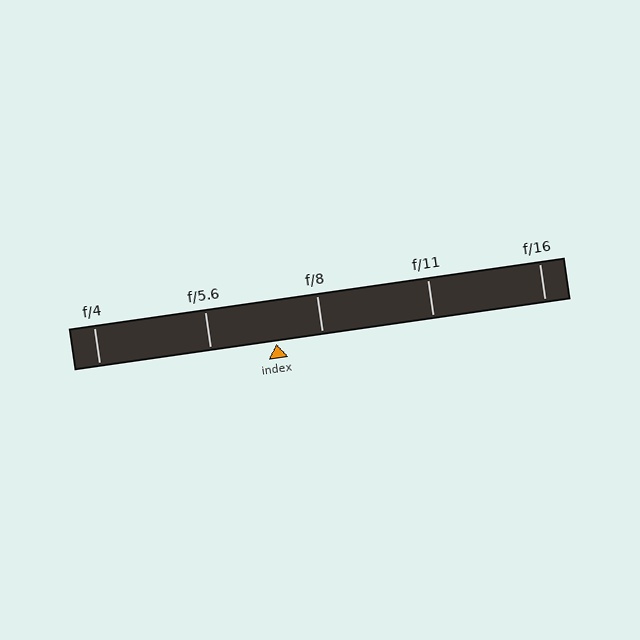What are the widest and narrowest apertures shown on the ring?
The widest aperture shown is f/4 and the narrowest is f/16.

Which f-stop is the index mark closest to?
The index mark is closest to f/8.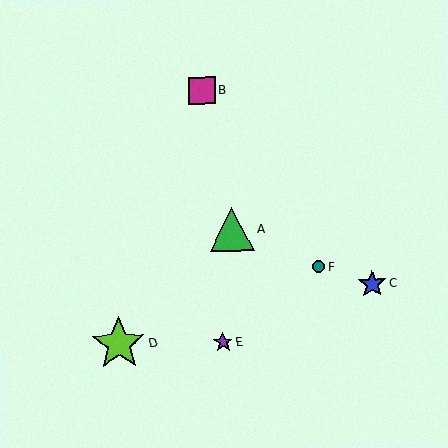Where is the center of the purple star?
The center of the purple star is at (223, 342).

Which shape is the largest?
The lime star (labeled D) is the largest.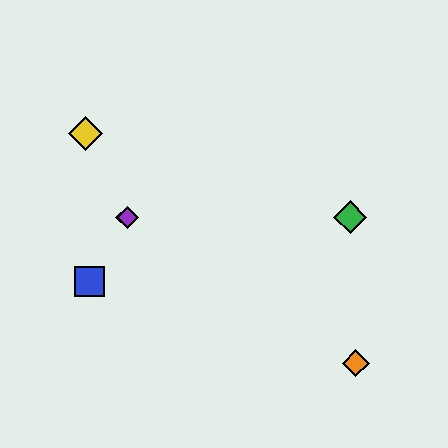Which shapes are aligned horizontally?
The red diamond, the green diamond, the purple diamond are aligned horizontally.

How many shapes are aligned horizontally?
3 shapes (the red diamond, the green diamond, the purple diamond) are aligned horizontally.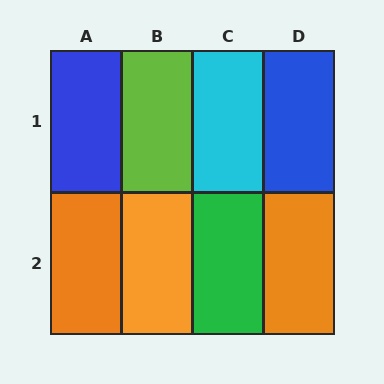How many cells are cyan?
1 cell is cyan.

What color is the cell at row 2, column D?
Orange.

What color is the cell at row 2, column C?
Green.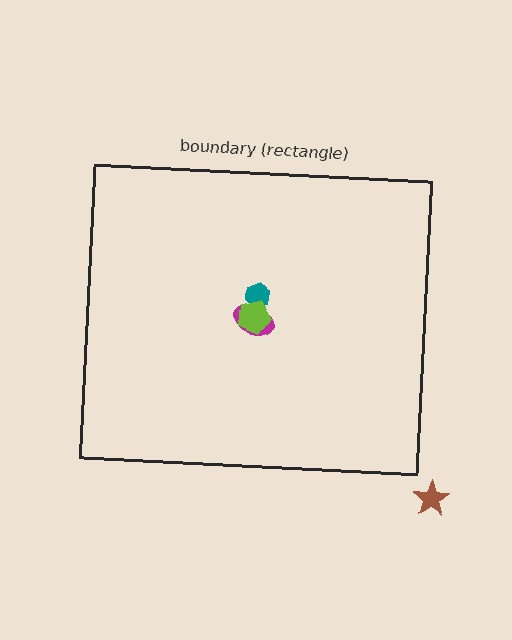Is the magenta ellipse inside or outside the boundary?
Inside.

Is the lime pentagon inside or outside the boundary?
Inside.